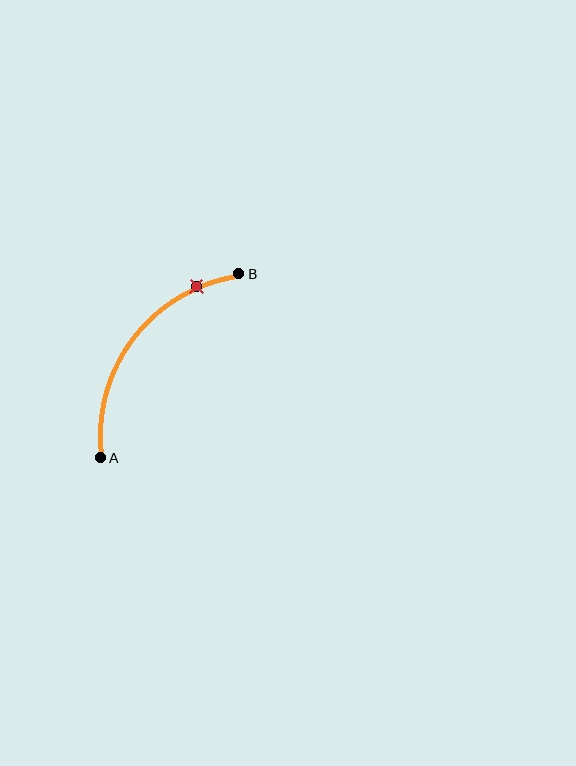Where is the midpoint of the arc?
The arc midpoint is the point on the curve farthest from the straight line joining A and B. It sits above and to the left of that line.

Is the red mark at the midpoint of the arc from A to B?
No. The red mark lies on the arc but is closer to endpoint B. The arc midpoint would be at the point on the curve equidistant along the arc from both A and B.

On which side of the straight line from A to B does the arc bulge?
The arc bulges above and to the left of the straight line connecting A and B.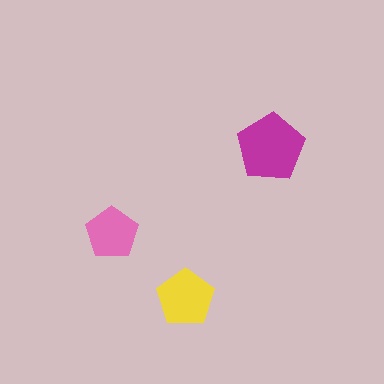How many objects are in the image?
There are 3 objects in the image.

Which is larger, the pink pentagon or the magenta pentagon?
The magenta one.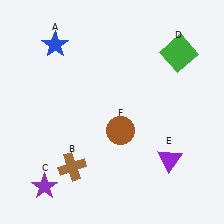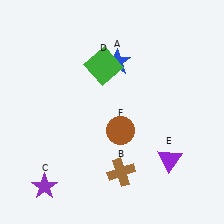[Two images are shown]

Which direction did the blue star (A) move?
The blue star (A) moved right.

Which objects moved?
The objects that moved are: the blue star (A), the brown cross (B), the green square (D).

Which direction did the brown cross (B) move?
The brown cross (B) moved right.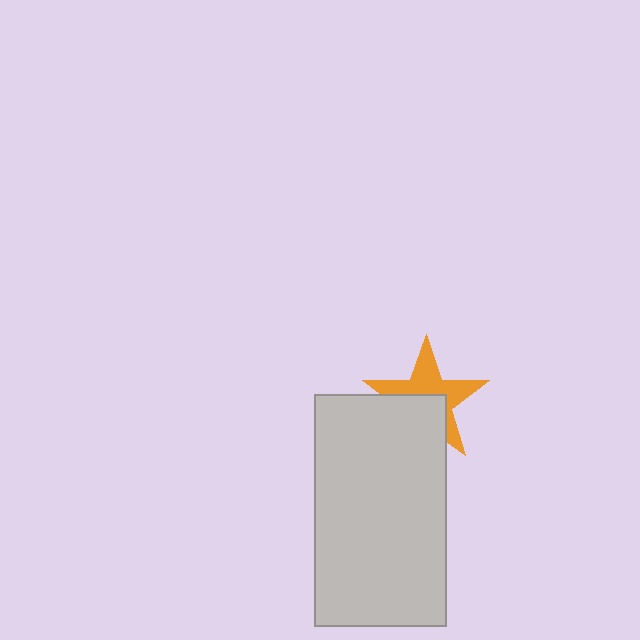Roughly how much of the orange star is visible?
About half of it is visible (roughly 55%).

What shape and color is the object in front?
The object in front is a light gray rectangle.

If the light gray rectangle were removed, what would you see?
You would see the complete orange star.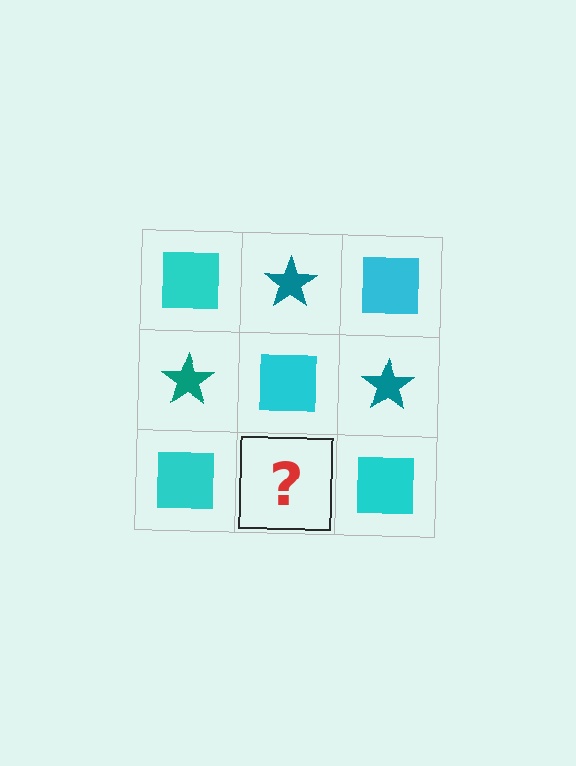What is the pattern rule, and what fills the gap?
The rule is that it alternates cyan square and teal star in a checkerboard pattern. The gap should be filled with a teal star.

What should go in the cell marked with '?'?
The missing cell should contain a teal star.